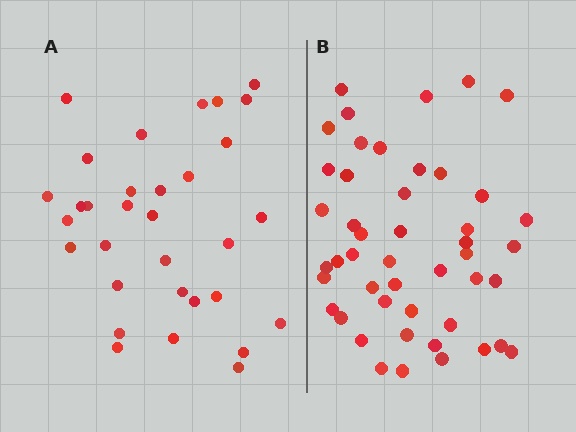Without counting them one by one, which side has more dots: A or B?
Region B (the right region) has more dots.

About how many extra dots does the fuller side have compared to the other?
Region B has approximately 15 more dots than region A.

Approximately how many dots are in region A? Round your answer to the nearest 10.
About 30 dots. (The exact count is 32, which rounds to 30.)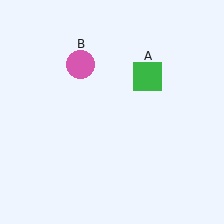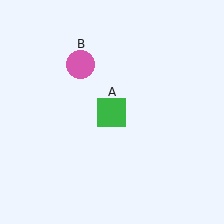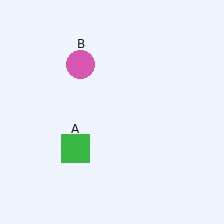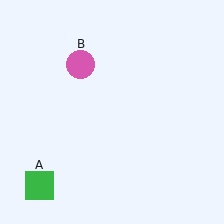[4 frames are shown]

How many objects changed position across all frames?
1 object changed position: green square (object A).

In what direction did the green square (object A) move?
The green square (object A) moved down and to the left.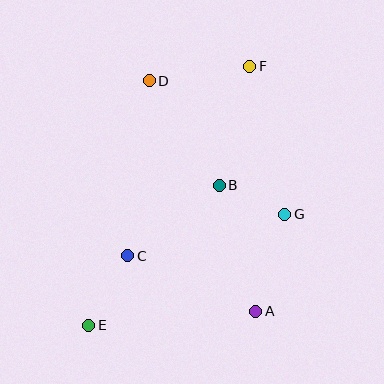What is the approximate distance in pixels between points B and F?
The distance between B and F is approximately 123 pixels.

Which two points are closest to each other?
Points B and G are closest to each other.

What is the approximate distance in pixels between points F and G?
The distance between F and G is approximately 152 pixels.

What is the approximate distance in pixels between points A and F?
The distance between A and F is approximately 245 pixels.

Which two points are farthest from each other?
Points E and F are farthest from each other.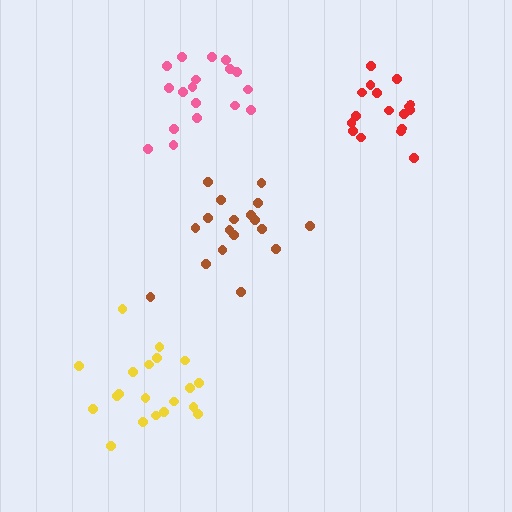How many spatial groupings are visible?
There are 4 spatial groupings.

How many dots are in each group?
Group 1: 18 dots, Group 2: 18 dots, Group 3: 20 dots, Group 4: 17 dots (73 total).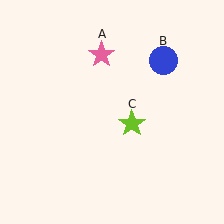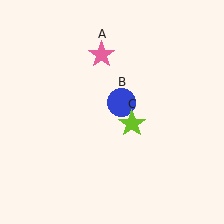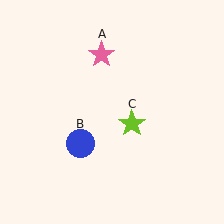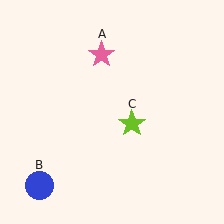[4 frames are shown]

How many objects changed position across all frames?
1 object changed position: blue circle (object B).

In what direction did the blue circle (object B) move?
The blue circle (object B) moved down and to the left.